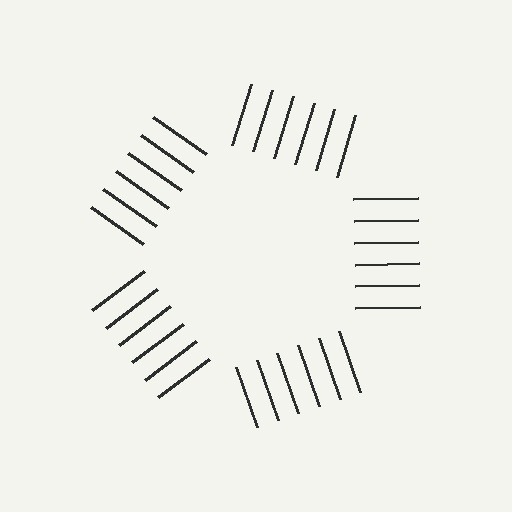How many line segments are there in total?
30 — 6 along each of the 5 edges.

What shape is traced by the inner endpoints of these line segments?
An illusory pentagon — the line segments terminate on its edges but no continuous stroke is drawn.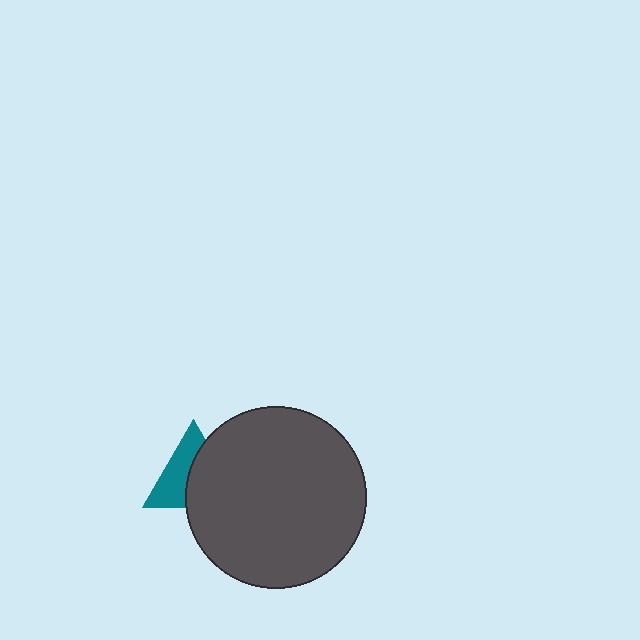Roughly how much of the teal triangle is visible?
About half of it is visible (roughly 49%).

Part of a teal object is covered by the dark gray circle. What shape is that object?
It is a triangle.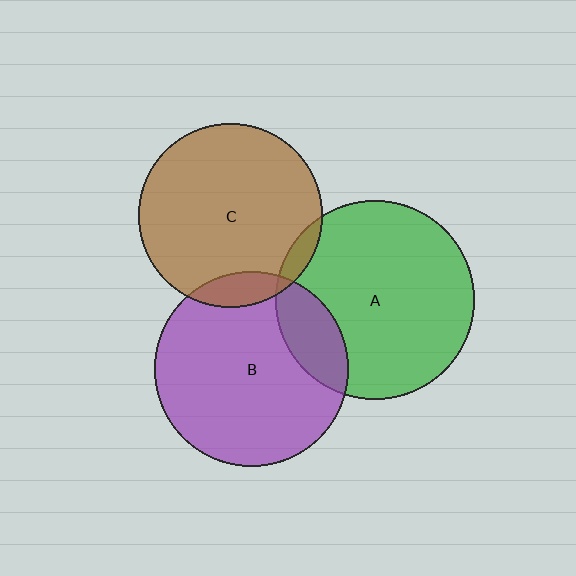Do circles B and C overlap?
Yes.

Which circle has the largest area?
Circle A (green).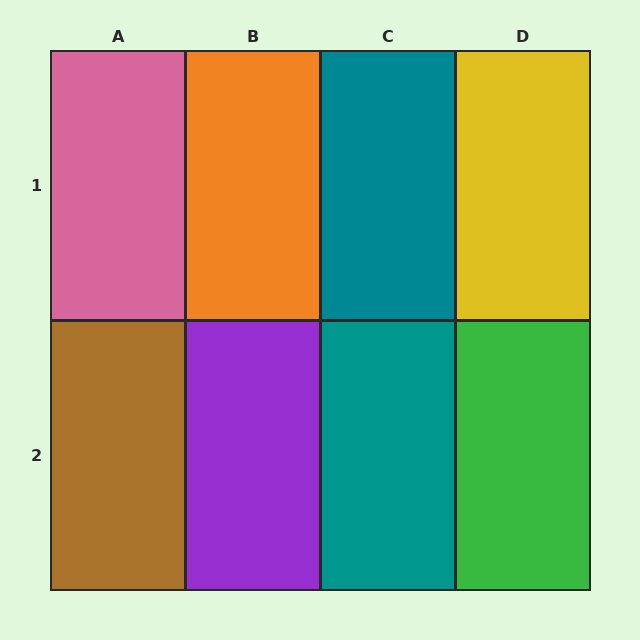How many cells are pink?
1 cell is pink.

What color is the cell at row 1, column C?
Teal.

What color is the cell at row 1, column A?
Pink.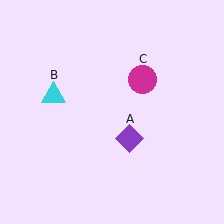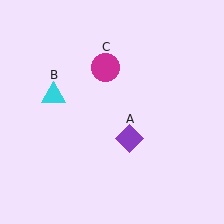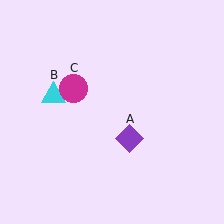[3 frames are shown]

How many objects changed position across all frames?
1 object changed position: magenta circle (object C).